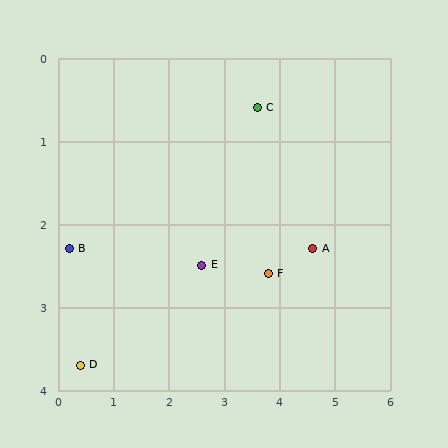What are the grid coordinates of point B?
Point B is at approximately (0.2, 2.3).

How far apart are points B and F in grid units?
Points B and F are about 3.6 grid units apart.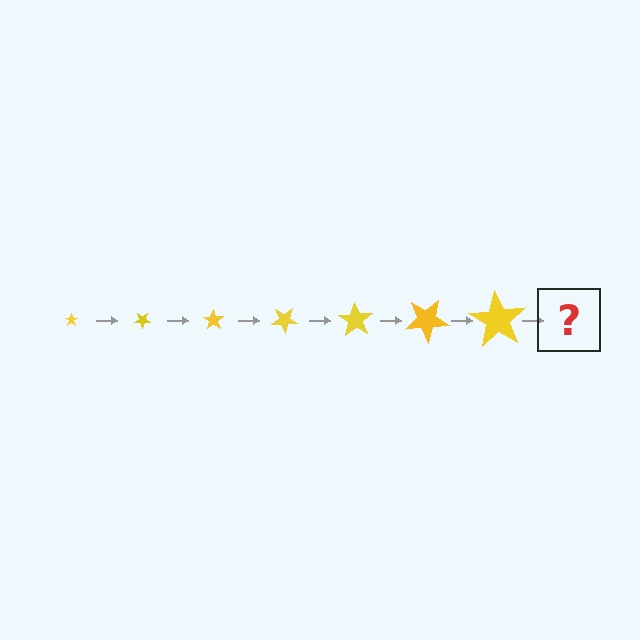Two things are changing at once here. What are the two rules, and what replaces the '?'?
The two rules are that the star grows larger each step and it rotates 35 degrees each step. The '?' should be a star, larger than the previous one and rotated 245 degrees from the start.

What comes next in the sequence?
The next element should be a star, larger than the previous one and rotated 245 degrees from the start.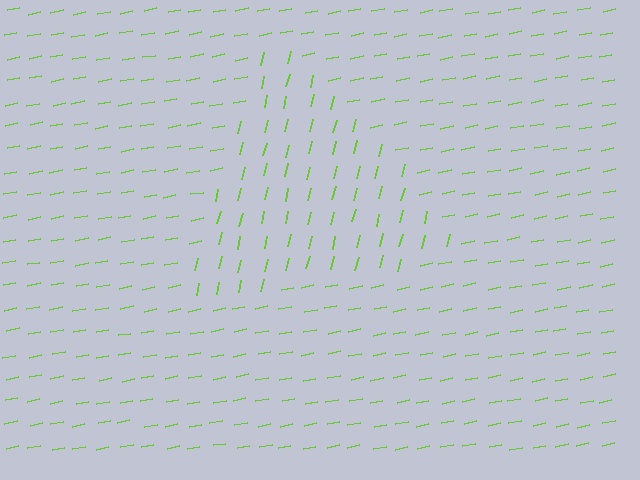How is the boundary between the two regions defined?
The boundary is defined purely by a change in line orientation (approximately 65 degrees difference). All lines are the same color and thickness.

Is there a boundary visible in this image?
Yes, there is a texture boundary formed by a change in line orientation.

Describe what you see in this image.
The image is filled with small lime line segments. A triangle region in the image has lines oriented differently from the surrounding lines, creating a visible texture boundary.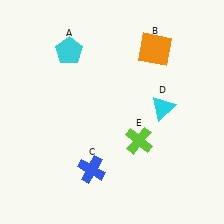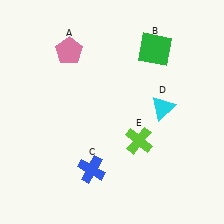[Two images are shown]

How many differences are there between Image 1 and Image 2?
There are 2 differences between the two images.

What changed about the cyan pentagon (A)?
In Image 1, A is cyan. In Image 2, it changed to pink.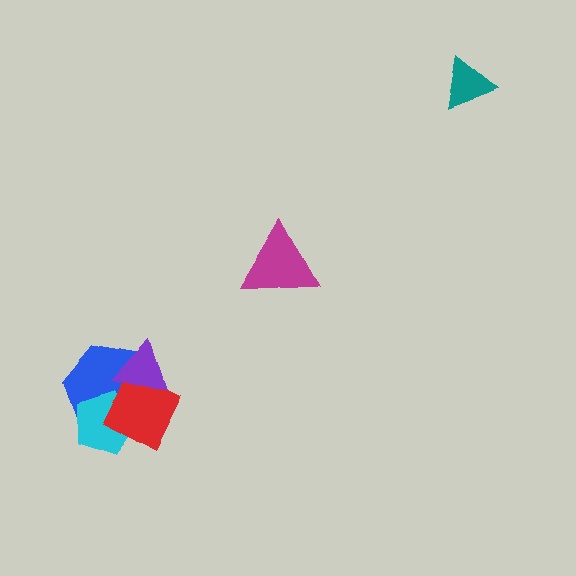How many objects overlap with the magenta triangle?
0 objects overlap with the magenta triangle.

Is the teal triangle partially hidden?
No, no other shape covers it.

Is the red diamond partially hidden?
Yes, it is partially covered by another shape.